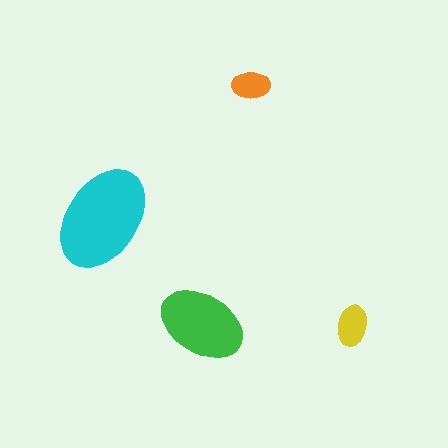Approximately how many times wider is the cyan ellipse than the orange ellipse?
About 2.5 times wider.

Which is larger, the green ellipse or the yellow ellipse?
The green one.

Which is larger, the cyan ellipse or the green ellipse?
The cyan one.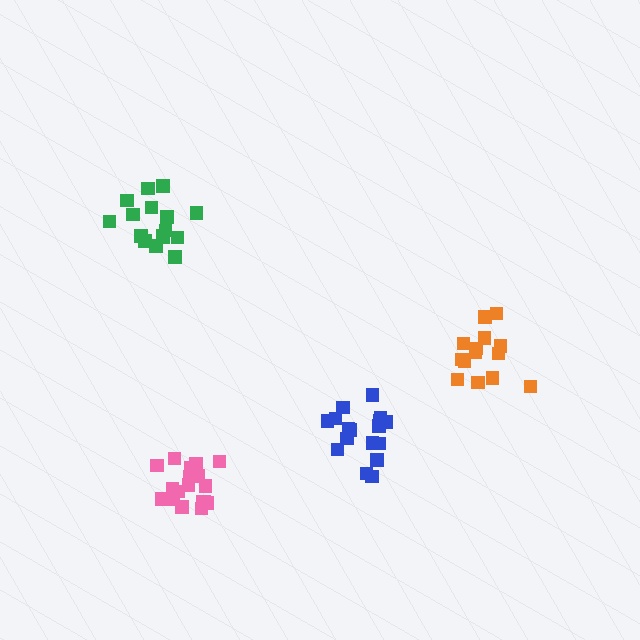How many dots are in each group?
Group 1: 18 dots, Group 2: 14 dots, Group 3: 17 dots, Group 4: 16 dots (65 total).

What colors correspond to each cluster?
The clusters are colored: pink, orange, blue, green.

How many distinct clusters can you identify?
There are 4 distinct clusters.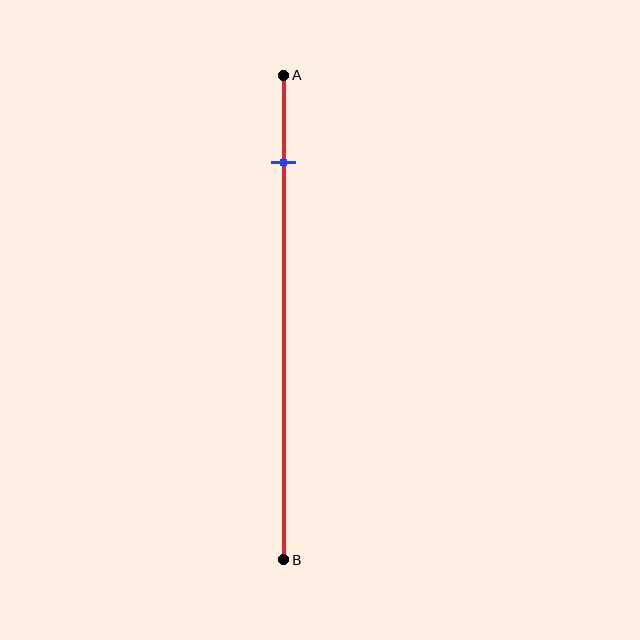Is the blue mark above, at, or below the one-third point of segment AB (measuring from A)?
The blue mark is above the one-third point of segment AB.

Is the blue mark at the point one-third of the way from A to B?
No, the mark is at about 20% from A, not at the 33% one-third point.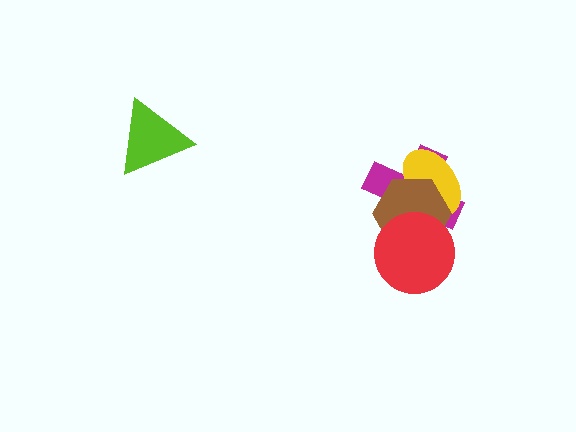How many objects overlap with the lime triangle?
0 objects overlap with the lime triangle.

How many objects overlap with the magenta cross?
3 objects overlap with the magenta cross.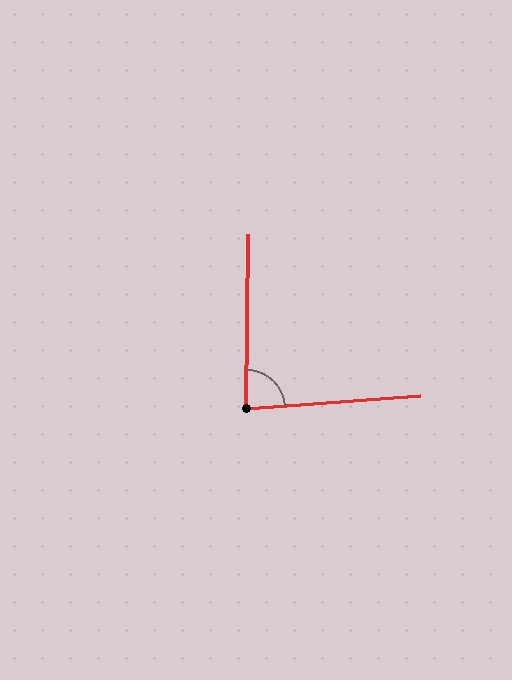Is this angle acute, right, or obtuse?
It is acute.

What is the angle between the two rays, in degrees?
Approximately 85 degrees.